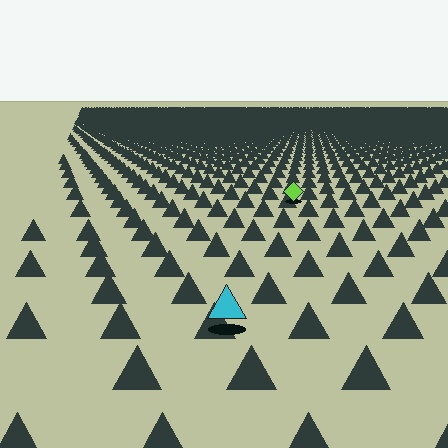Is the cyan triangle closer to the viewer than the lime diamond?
Yes. The cyan triangle is closer — you can tell from the texture gradient: the ground texture is coarser near it.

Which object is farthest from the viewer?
The lime diamond is farthest from the viewer. It appears smaller and the ground texture around it is denser.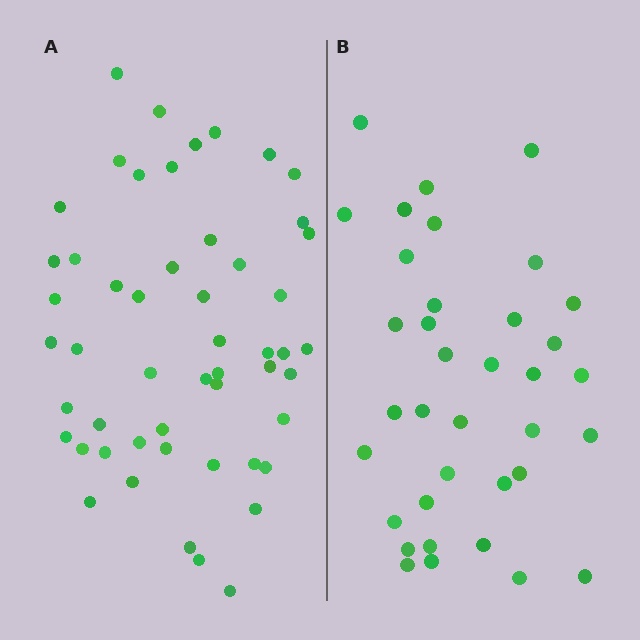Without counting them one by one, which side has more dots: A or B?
Region A (the left region) has more dots.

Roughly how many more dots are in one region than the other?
Region A has approximately 15 more dots than region B.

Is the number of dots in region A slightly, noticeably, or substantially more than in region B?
Region A has noticeably more, but not dramatically so. The ratio is roughly 1.4 to 1.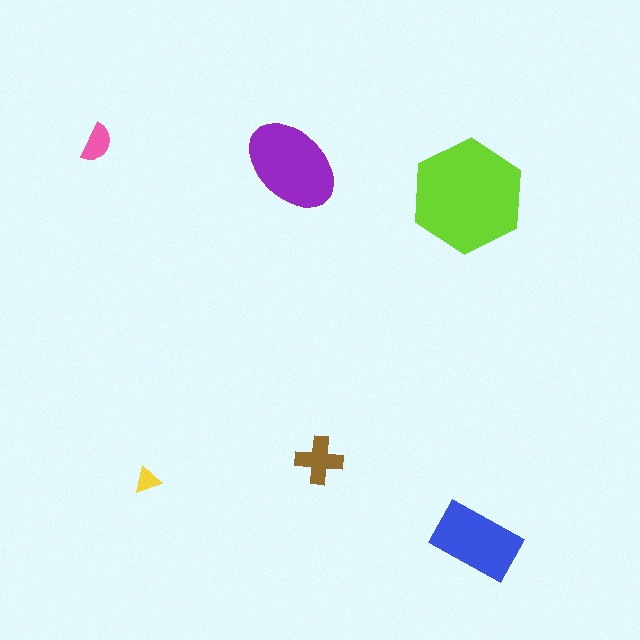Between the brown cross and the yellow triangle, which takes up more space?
The brown cross.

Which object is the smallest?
The yellow triangle.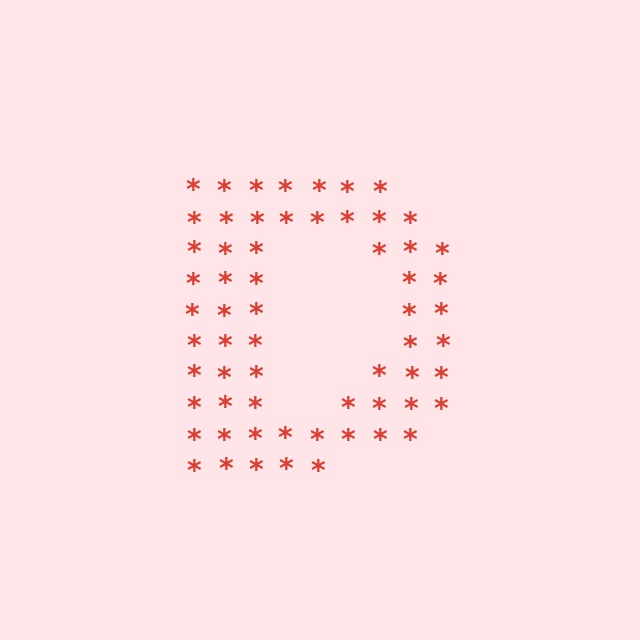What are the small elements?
The small elements are asterisks.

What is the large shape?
The large shape is the letter D.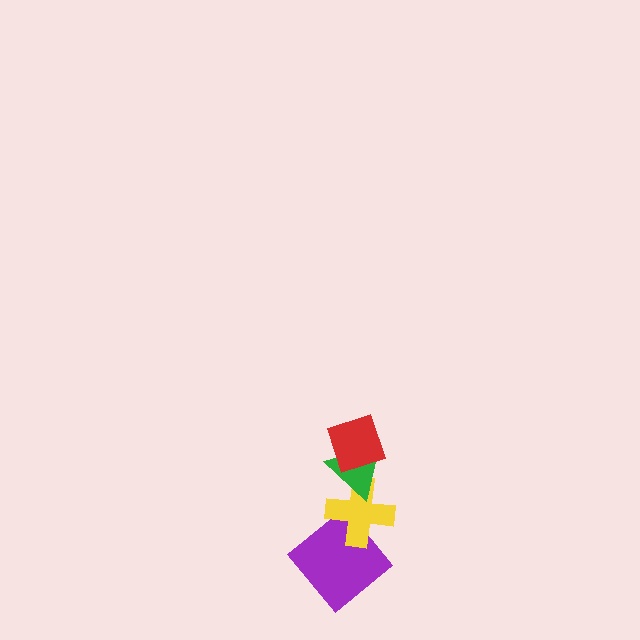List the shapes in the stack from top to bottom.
From top to bottom: the red diamond, the green triangle, the yellow cross, the purple diamond.